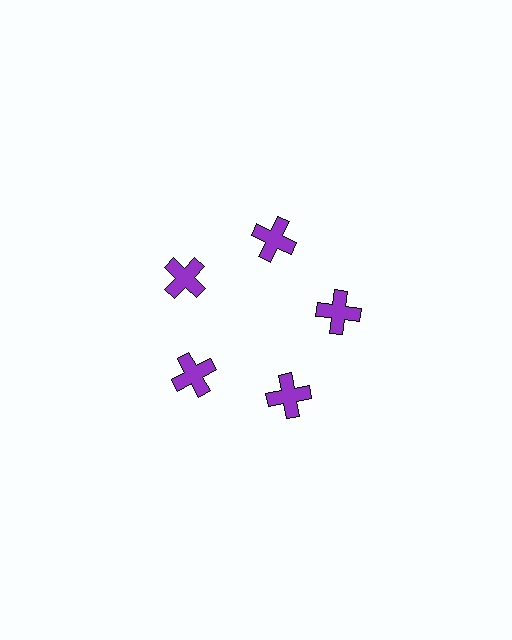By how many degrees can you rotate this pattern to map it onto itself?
The pattern maps onto itself every 72 degrees of rotation.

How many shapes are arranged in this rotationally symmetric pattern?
There are 5 shapes, arranged in 5 groups of 1.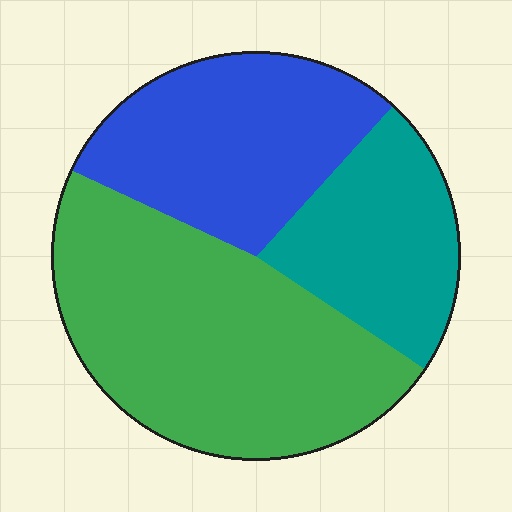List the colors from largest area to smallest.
From largest to smallest: green, blue, teal.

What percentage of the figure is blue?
Blue takes up about one third (1/3) of the figure.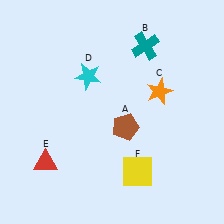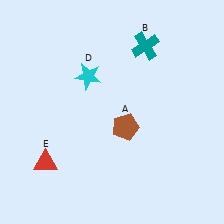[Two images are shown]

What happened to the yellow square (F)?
The yellow square (F) was removed in Image 2. It was in the bottom-right area of Image 1.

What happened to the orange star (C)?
The orange star (C) was removed in Image 2. It was in the top-right area of Image 1.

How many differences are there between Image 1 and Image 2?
There are 2 differences between the two images.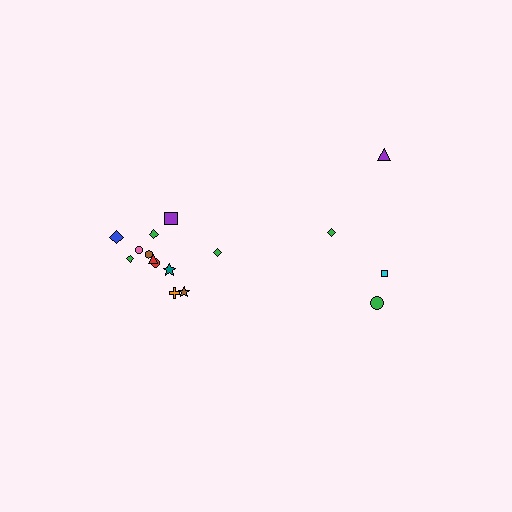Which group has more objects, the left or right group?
The left group.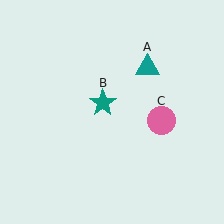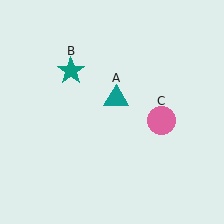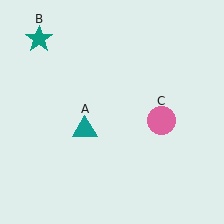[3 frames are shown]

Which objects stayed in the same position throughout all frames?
Pink circle (object C) remained stationary.